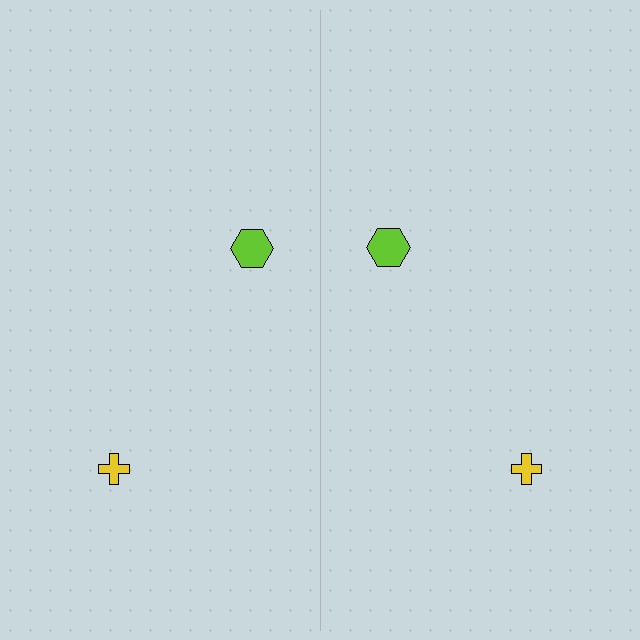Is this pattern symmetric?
Yes, this pattern has bilateral (reflection) symmetry.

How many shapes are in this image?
There are 4 shapes in this image.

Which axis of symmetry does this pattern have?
The pattern has a vertical axis of symmetry running through the center of the image.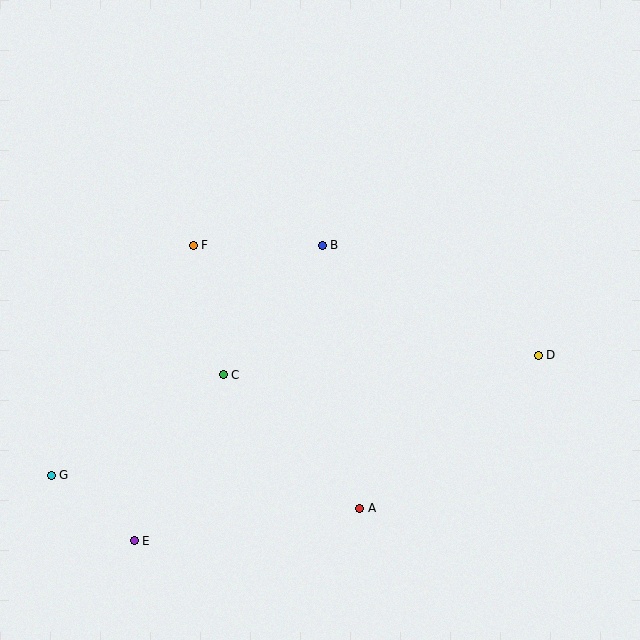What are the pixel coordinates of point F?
Point F is at (193, 245).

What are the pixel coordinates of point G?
Point G is at (51, 475).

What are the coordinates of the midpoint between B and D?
The midpoint between B and D is at (430, 300).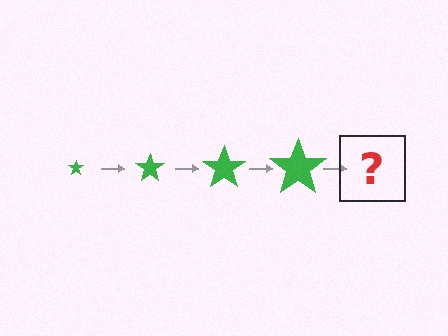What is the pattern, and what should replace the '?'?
The pattern is that the star gets progressively larger each step. The '?' should be a green star, larger than the previous one.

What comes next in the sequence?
The next element should be a green star, larger than the previous one.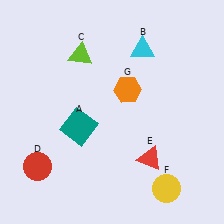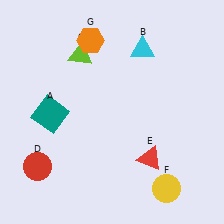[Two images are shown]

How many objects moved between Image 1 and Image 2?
2 objects moved between the two images.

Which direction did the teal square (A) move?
The teal square (A) moved left.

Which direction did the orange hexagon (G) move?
The orange hexagon (G) moved up.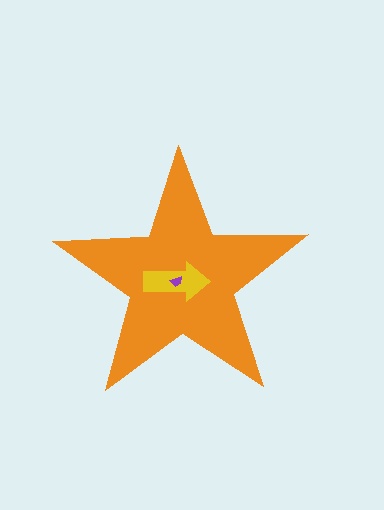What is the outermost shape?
The orange star.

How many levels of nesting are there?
3.